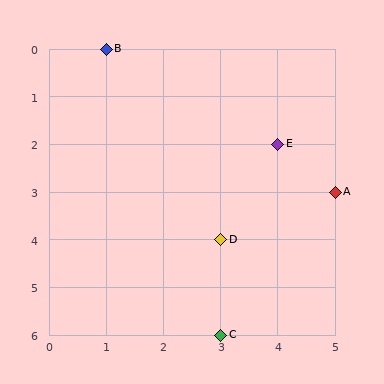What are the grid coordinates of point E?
Point E is at grid coordinates (4, 2).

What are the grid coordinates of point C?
Point C is at grid coordinates (3, 6).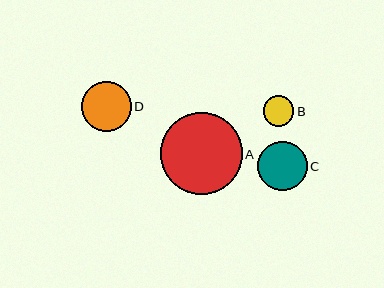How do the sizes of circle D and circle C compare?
Circle D and circle C are approximately the same size.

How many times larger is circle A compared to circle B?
Circle A is approximately 2.7 times the size of circle B.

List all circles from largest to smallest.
From largest to smallest: A, D, C, B.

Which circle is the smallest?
Circle B is the smallest with a size of approximately 30 pixels.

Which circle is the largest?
Circle A is the largest with a size of approximately 82 pixels.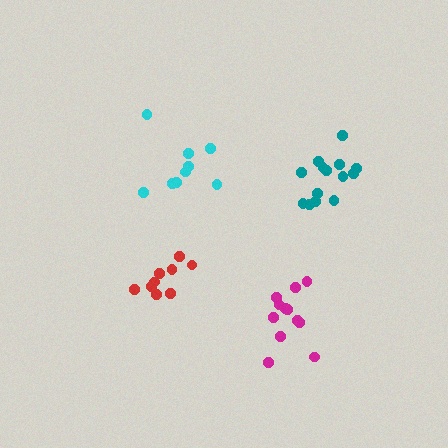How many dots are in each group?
Group 1: 9 dots, Group 2: 9 dots, Group 3: 14 dots, Group 4: 13 dots (45 total).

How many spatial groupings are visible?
There are 4 spatial groupings.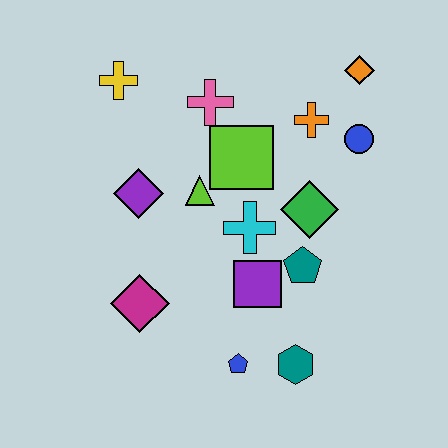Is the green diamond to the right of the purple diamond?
Yes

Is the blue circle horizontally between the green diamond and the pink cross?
No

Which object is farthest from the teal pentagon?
The yellow cross is farthest from the teal pentagon.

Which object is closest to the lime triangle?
The lime square is closest to the lime triangle.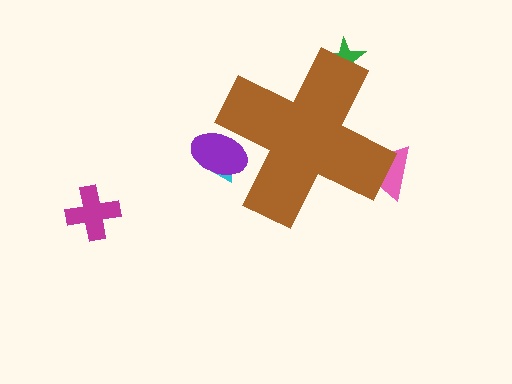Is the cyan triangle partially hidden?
Yes, the cyan triangle is partially hidden behind the brown cross.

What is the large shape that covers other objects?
A brown cross.